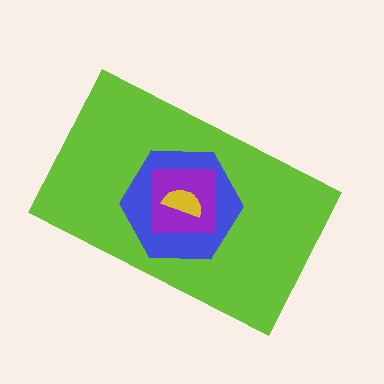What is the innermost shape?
The yellow semicircle.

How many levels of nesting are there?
4.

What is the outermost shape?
The lime rectangle.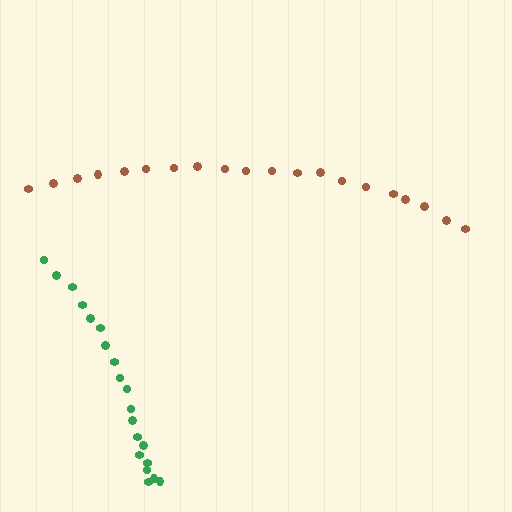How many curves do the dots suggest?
There are 2 distinct paths.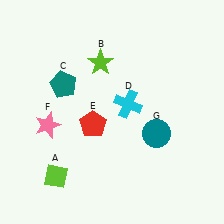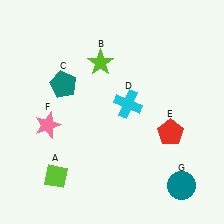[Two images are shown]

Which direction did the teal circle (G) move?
The teal circle (G) moved down.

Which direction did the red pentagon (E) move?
The red pentagon (E) moved right.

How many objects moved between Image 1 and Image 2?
2 objects moved between the two images.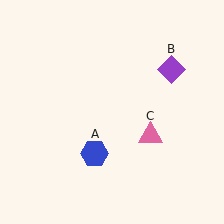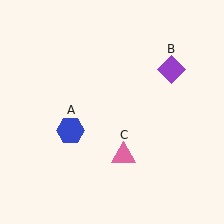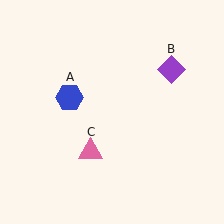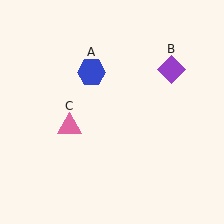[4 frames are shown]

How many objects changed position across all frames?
2 objects changed position: blue hexagon (object A), pink triangle (object C).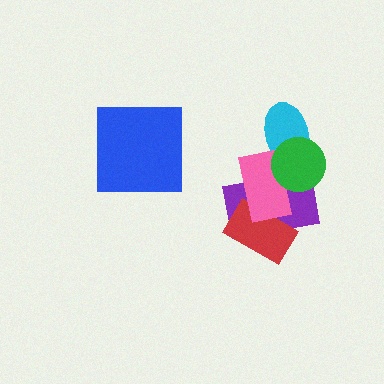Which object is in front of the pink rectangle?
The green circle is in front of the pink rectangle.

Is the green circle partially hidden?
No, no other shape covers it.